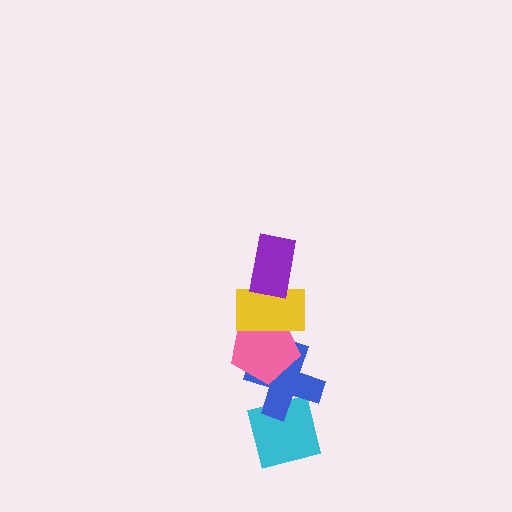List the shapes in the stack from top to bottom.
From top to bottom: the purple rectangle, the yellow rectangle, the pink pentagon, the blue cross, the cyan square.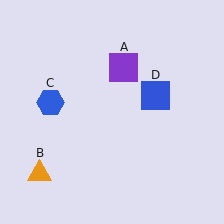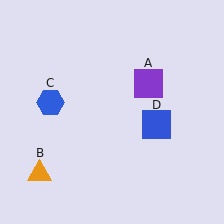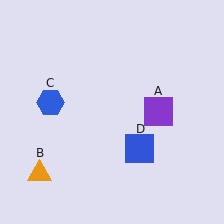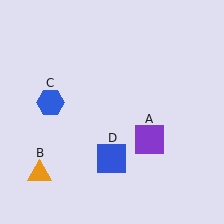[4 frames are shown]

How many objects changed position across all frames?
2 objects changed position: purple square (object A), blue square (object D).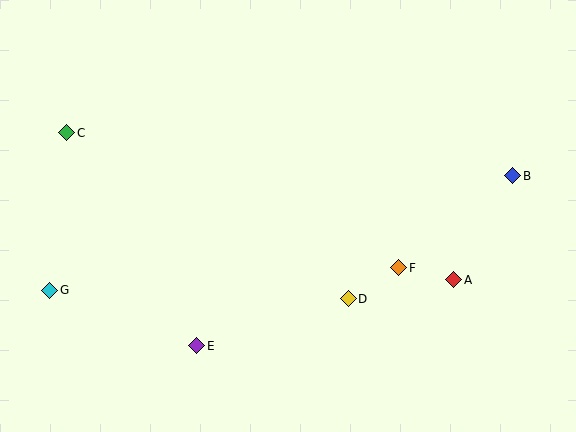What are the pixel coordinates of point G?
Point G is at (50, 291).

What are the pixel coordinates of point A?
Point A is at (454, 280).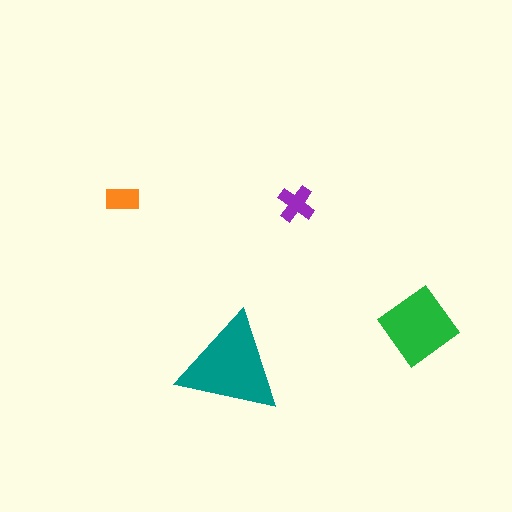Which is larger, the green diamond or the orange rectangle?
The green diamond.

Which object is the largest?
The teal triangle.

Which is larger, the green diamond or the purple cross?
The green diamond.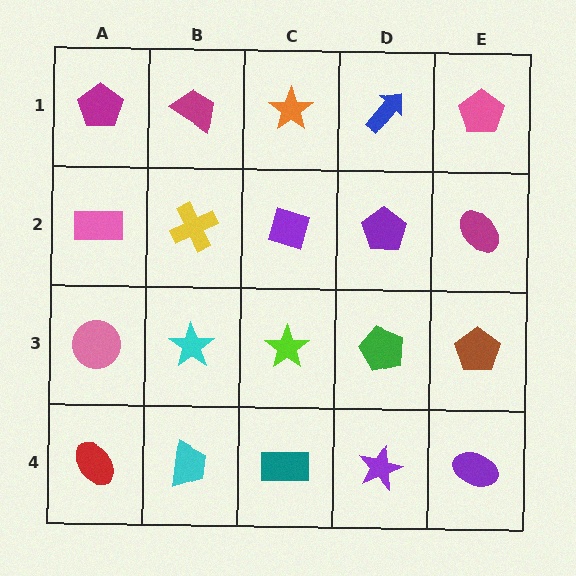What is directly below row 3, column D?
A purple star.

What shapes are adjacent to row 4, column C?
A lime star (row 3, column C), a cyan trapezoid (row 4, column B), a purple star (row 4, column D).